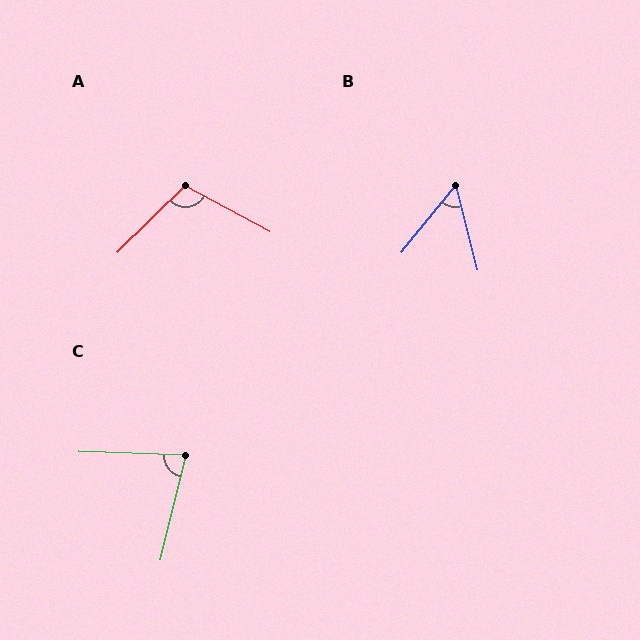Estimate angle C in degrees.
Approximately 78 degrees.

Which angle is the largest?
A, at approximately 107 degrees.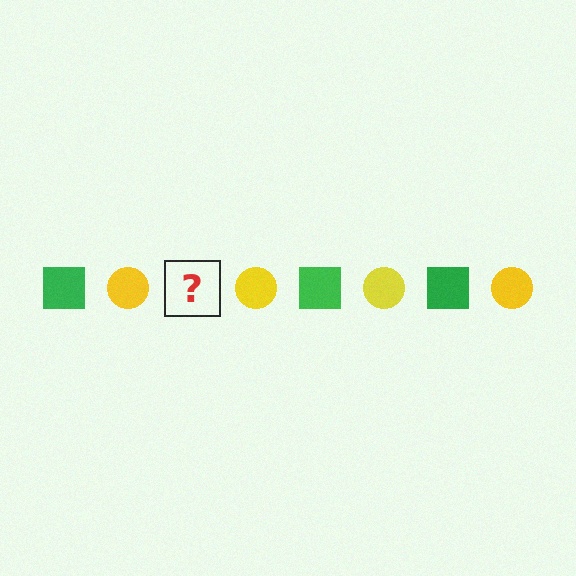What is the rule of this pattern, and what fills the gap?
The rule is that the pattern alternates between green square and yellow circle. The gap should be filled with a green square.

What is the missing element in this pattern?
The missing element is a green square.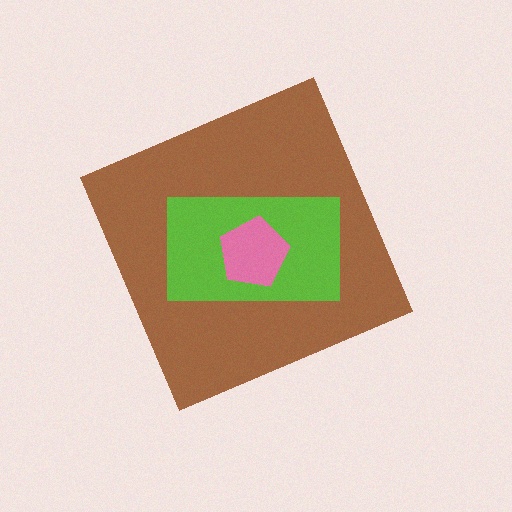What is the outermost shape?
The brown diamond.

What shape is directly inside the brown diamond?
The lime rectangle.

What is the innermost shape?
The pink pentagon.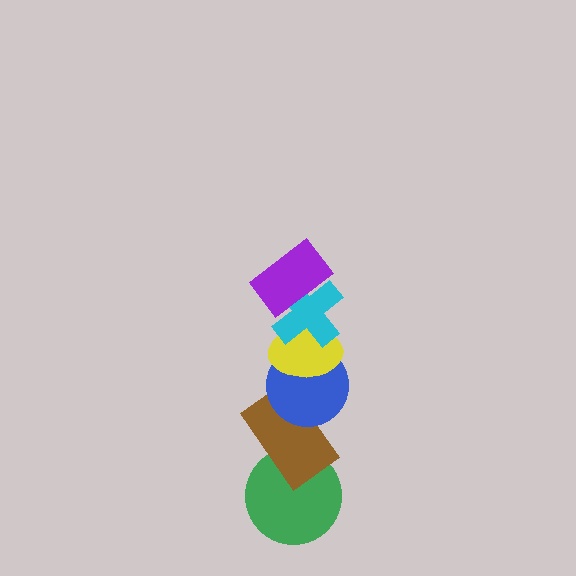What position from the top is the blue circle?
The blue circle is 4th from the top.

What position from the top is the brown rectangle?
The brown rectangle is 5th from the top.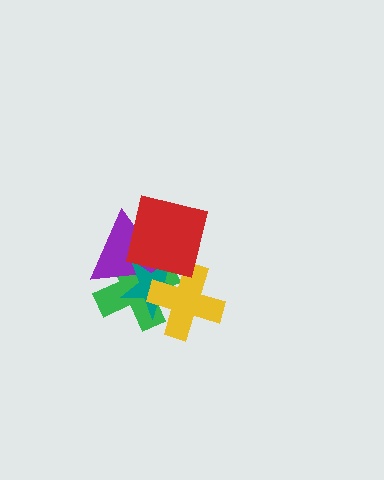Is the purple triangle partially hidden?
Yes, it is partially covered by another shape.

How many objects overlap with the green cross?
4 objects overlap with the green cross.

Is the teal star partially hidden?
Yes, it is partially covered by another shape.